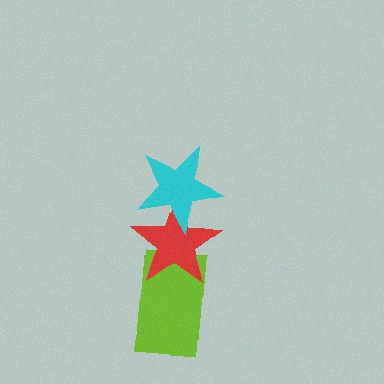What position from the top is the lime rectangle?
The lime rectangle is 3rd from the top.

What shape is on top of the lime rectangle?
The red star is on top of the lime rectangle.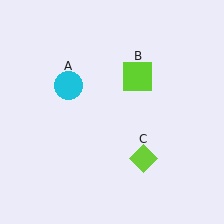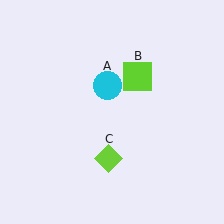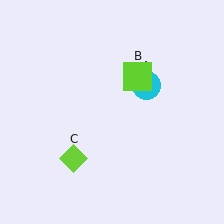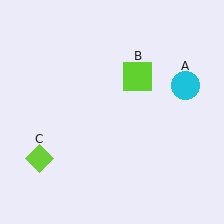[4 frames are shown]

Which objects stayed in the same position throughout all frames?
Lime square (object B) remained stationary.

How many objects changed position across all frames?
2 objects changed position: cyan circle (object A), lime diamond (object C).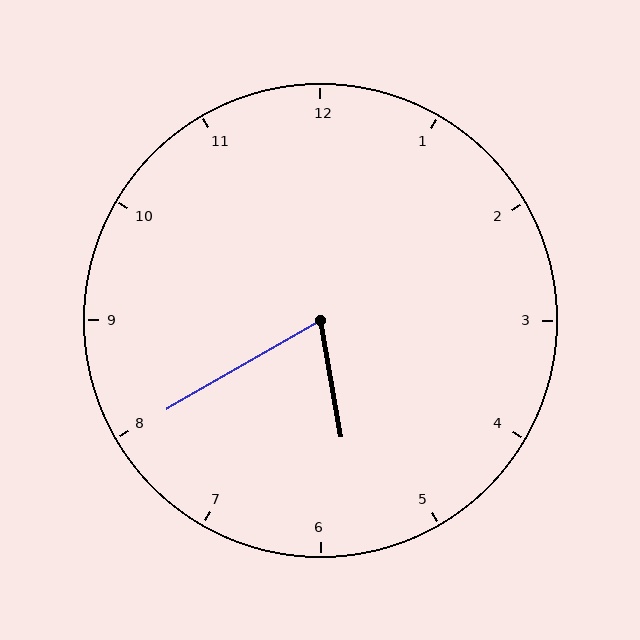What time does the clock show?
5:40.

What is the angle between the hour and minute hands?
Approximately 70 degrees.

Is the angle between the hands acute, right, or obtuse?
It is acute.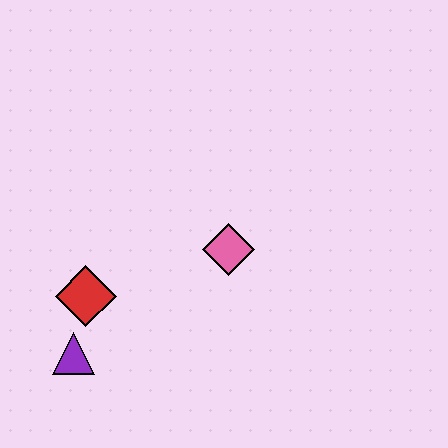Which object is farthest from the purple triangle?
The pink diamond is farthest from the purple triangle.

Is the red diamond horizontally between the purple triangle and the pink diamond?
Yes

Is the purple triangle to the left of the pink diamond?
Yes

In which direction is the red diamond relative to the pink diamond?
The red diamond is to the left of the pink diamond.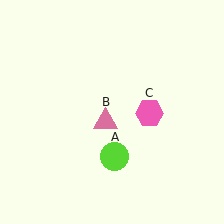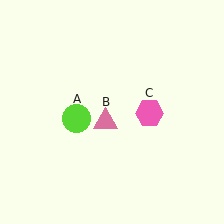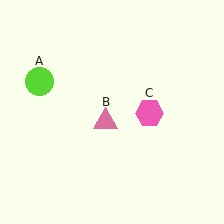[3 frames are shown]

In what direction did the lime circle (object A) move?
The lime circle (object A) moved up and to the left.